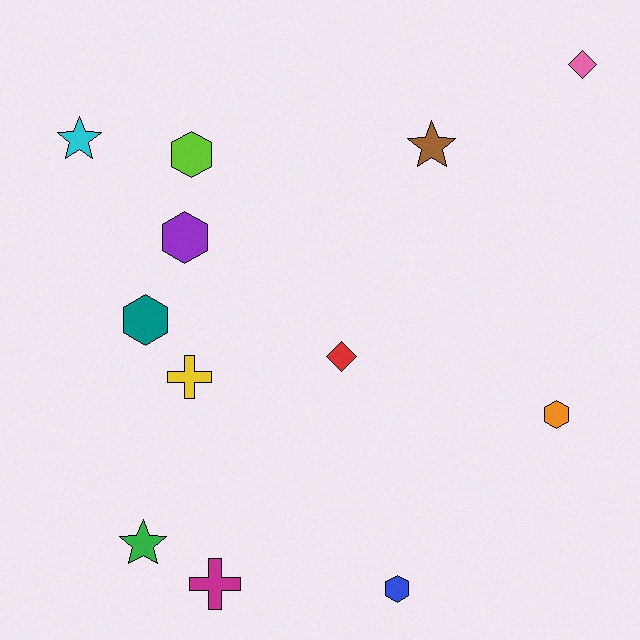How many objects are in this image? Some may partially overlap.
There are 12 objects.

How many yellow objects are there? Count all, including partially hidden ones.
There is 1 yellow object.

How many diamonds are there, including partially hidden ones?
There are 2 diamonds.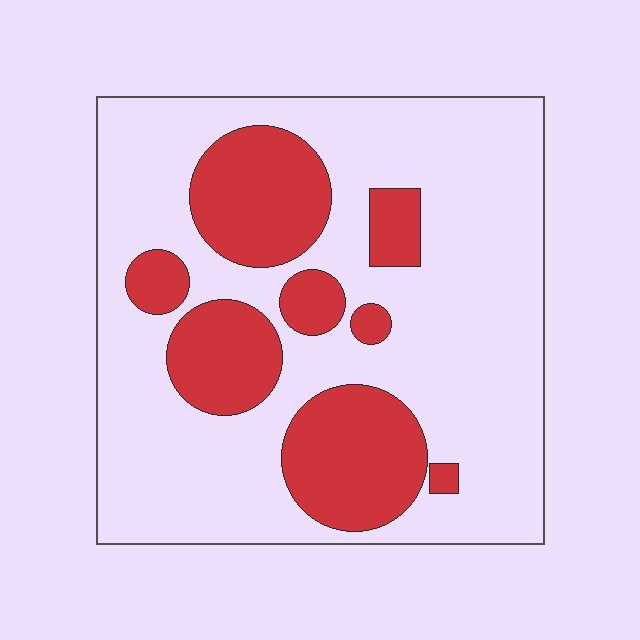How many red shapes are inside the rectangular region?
8.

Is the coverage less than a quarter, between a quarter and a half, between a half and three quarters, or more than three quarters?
Between a quarter and a half.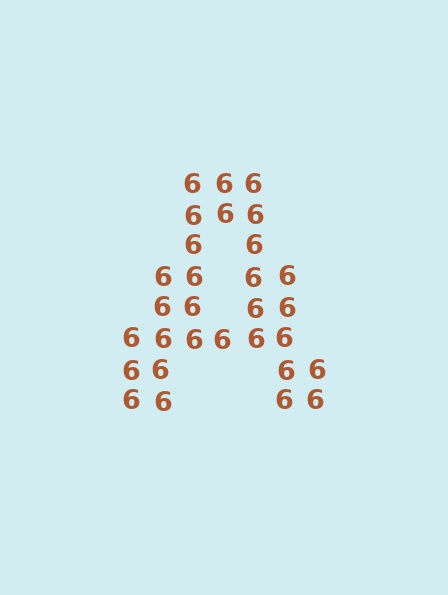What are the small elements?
The small elements are digit 6's.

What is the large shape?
The large shape is the letter A.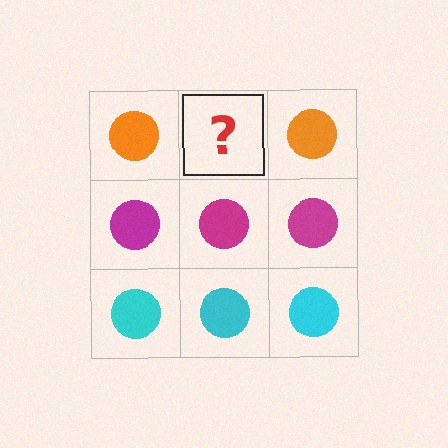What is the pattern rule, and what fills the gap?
The rule is that each row has a consistent color. The gap should be filled with an orange circle.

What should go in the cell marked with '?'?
The missing cell should contain an orange circle.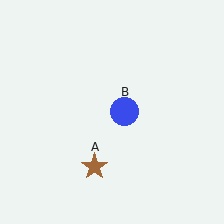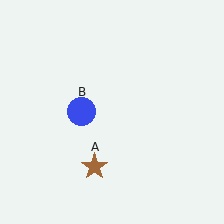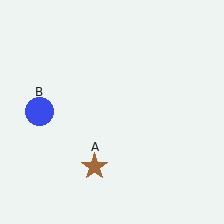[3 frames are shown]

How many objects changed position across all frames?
1 object changed position: blue circle (object B).